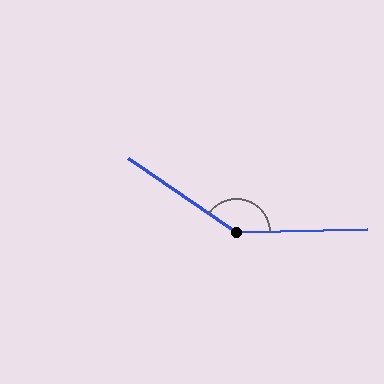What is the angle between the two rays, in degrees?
Approximately 144 degrees.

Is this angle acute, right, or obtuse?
It is obtuse.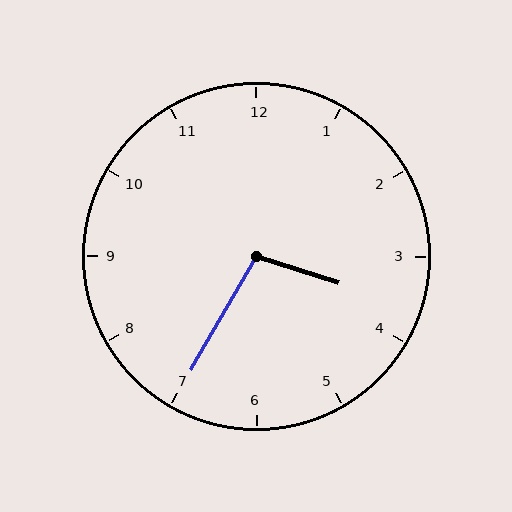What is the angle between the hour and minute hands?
Approximately 102 degrees.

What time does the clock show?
3:35.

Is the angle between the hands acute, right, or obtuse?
It is obtuse.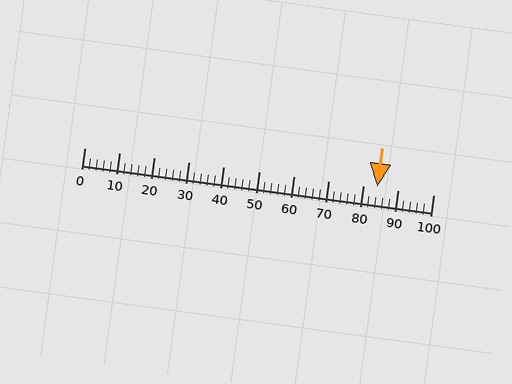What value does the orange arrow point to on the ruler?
The orange arrow points to approximately 84.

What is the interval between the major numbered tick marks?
The major tick marks are spaced 10 units apart.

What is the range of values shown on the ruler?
The ruler shows values from 0 to 100.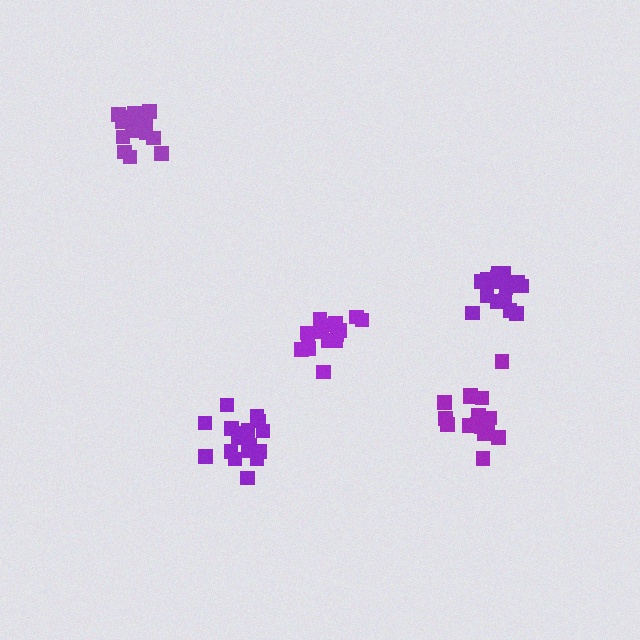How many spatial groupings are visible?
There are 5 spatial groupings.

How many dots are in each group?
Group 1: 19 dots, Group 2: 17 dots, Group 3: 16 dots, Group 4: 15 dots, Group 5: 16 dots (83 total).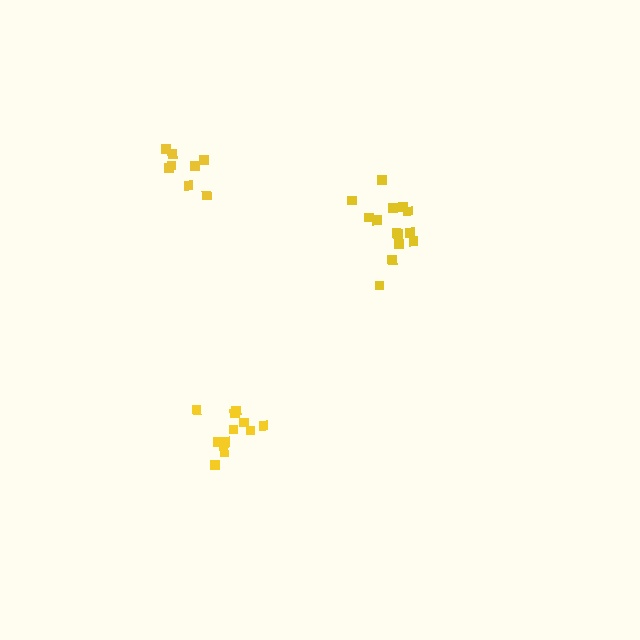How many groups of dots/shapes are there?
There are 3 groups.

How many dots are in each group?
Group 1: 12 dots, Group 2: 14 dots, Group 3: 9 dots (35 total).